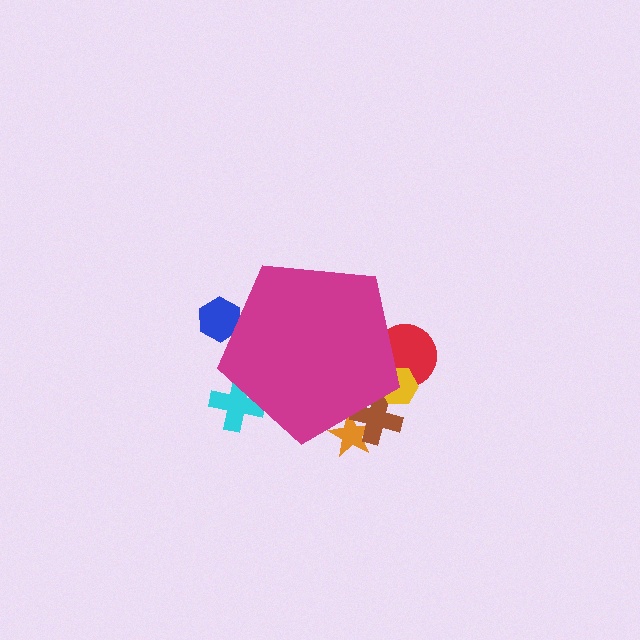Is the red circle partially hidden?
Yes, the red circle is partially hidden behind the magenta pentagon.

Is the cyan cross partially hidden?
Yes, the cyan cross is partially hidden behind the magenta pentagon.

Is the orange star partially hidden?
Yes, the orange star is partially hidden behind the magenta pentagon.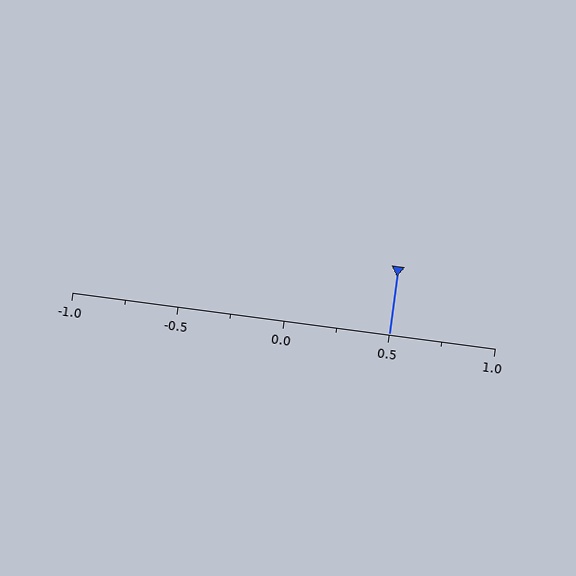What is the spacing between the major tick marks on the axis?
The major ticks are spaced 0.5 apart.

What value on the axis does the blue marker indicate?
The marker indicates approximately 0.5.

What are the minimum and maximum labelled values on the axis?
The axis runs from -1.0 to 1.0.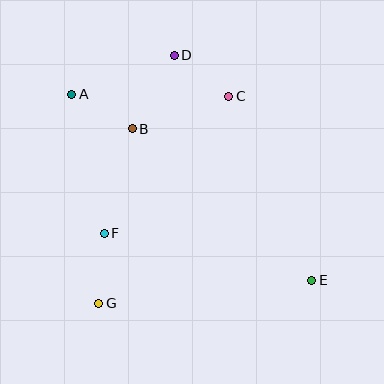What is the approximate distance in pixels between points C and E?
The distance between C and E is approximately 202 pixels.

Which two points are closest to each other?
Points C and D are closest to each other.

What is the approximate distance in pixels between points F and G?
The distance between F and G is approximately 70 pixels.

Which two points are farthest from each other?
Points A and E are farthest from each other.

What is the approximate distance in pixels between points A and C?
The distance between A and C is approximately 157 pixels.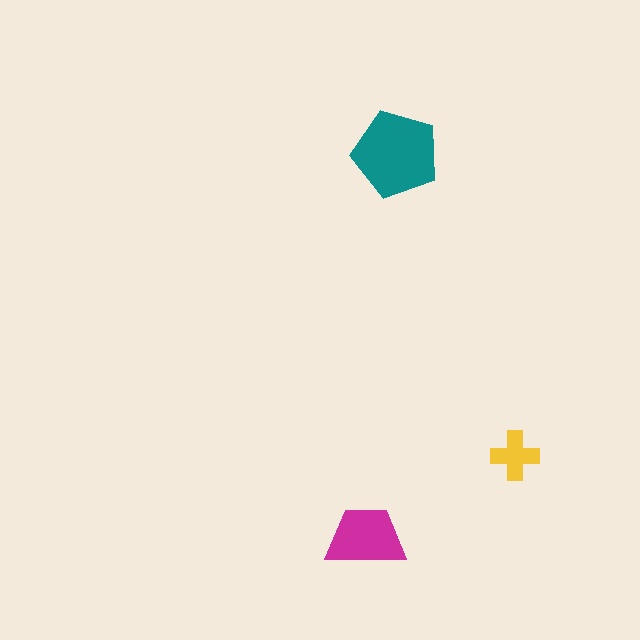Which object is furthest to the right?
The yellow cross is rightmost.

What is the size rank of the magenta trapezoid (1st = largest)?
2nd.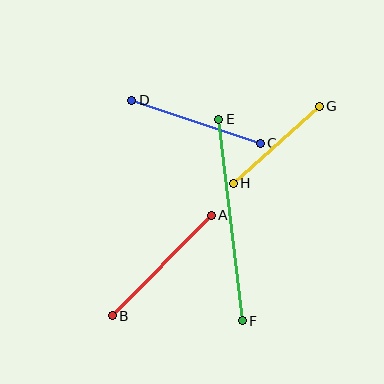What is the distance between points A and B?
The distance is approximately 141 pixels.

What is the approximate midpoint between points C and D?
The midpoint is at approximately (196, 122) pixels.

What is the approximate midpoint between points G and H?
The midpoint is at approximately (276, 145) pixels.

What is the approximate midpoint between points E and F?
The midpoint is at approximately (230, 220) pixels.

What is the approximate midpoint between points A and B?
The midpoint is at approximately (162, 266) pixels.